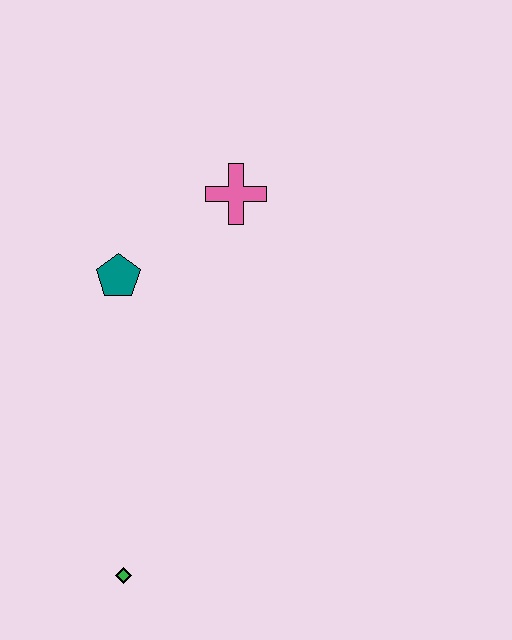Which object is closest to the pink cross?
The teal pentagon is closest to the pink cross.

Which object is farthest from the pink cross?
The green diamond is farthest from the pink cross.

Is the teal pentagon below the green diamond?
No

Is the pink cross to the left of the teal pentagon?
No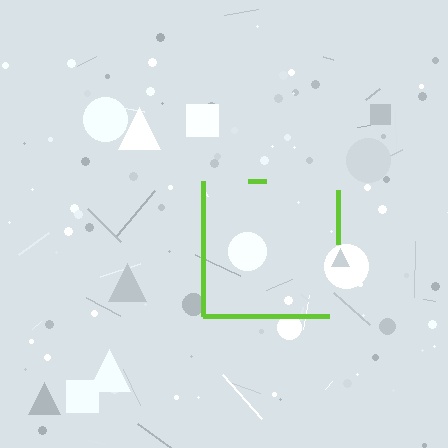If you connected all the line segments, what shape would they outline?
They would outline a square.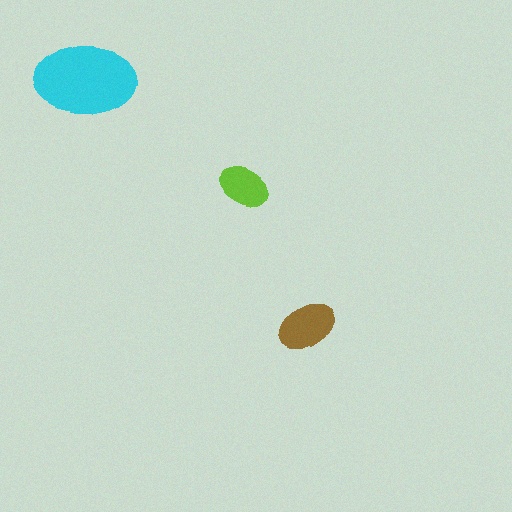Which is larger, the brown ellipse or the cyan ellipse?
The cyan one.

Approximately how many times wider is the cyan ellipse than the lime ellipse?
About 2 times wider.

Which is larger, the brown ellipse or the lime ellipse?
The brown one.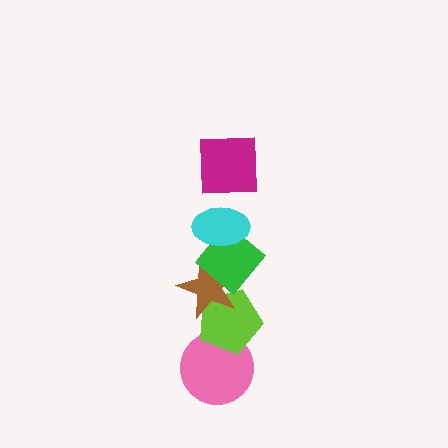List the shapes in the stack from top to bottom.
From top to bottom: the magenta square, the cyan ellipse, the green diamond, the brown star, the lime pentagon, the pink circle.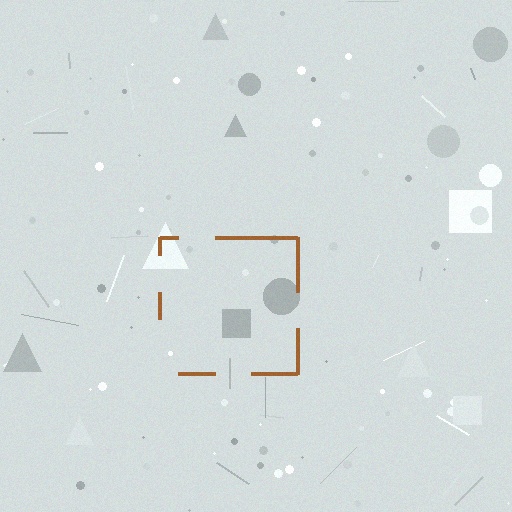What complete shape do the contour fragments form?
The contour fragments form a square.